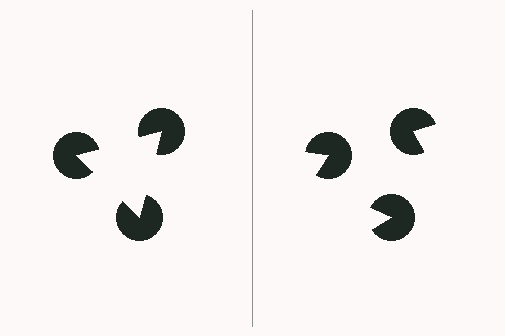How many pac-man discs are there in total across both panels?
6 — 3 on each side.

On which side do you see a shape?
An illusory triangle appears on the left side. On the right side the wedge cuts are rotated, so no coherent shape forms.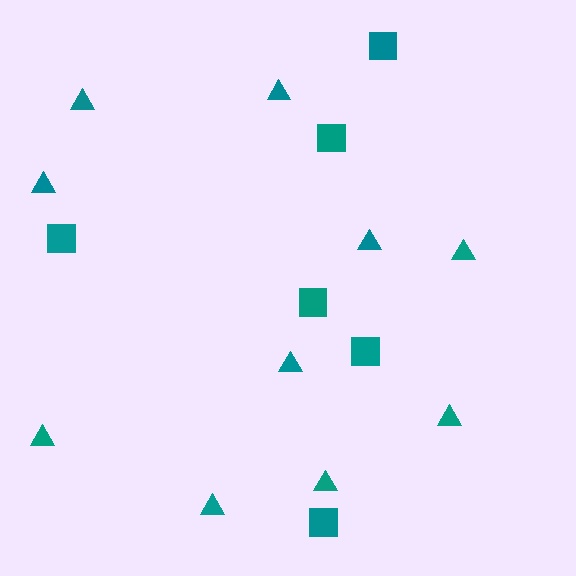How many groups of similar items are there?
There are 2 groups: one group of triangles (10) and one group of squares (6).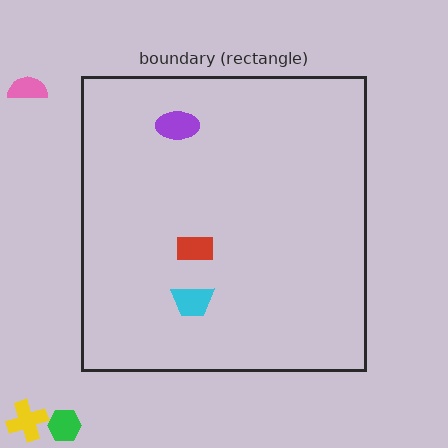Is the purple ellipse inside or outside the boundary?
Inside.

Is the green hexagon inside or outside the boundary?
Outside.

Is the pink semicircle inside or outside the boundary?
Outside.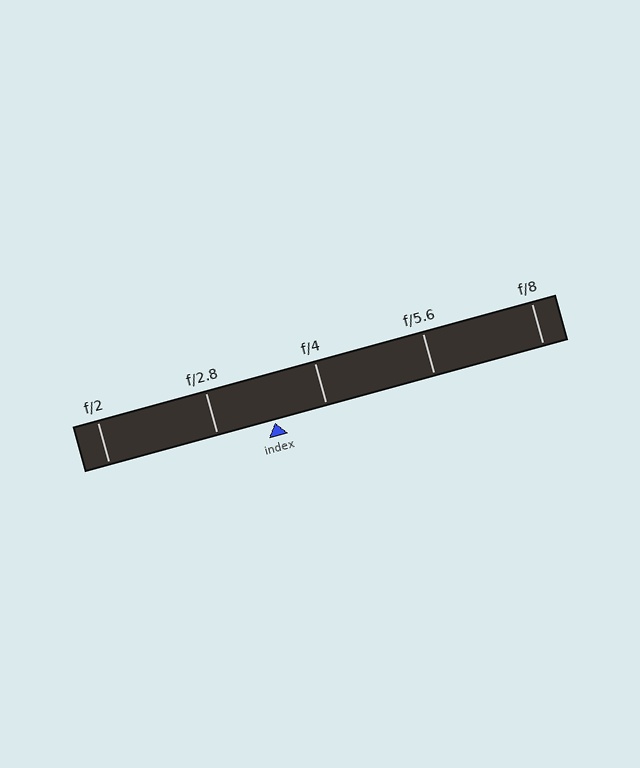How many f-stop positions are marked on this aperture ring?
There are 5 f-stop positions marked.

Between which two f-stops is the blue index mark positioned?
The index mark is between f/2.8 and f/4.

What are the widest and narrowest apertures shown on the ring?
The widest aperture shown is f/2 and the narrowest is f/8.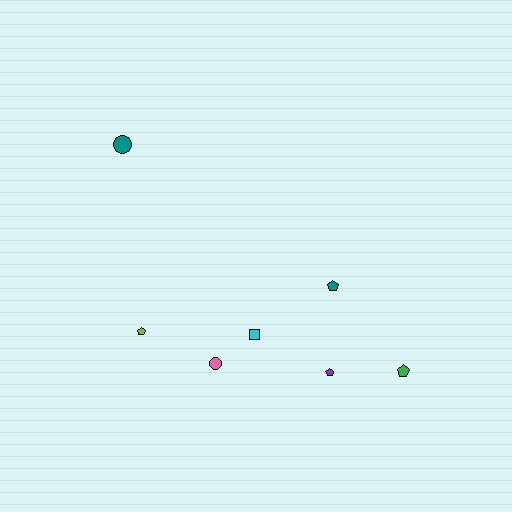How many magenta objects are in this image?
There are no magenta objects.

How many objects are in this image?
There are 7 objects.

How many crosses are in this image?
There are no crosses.